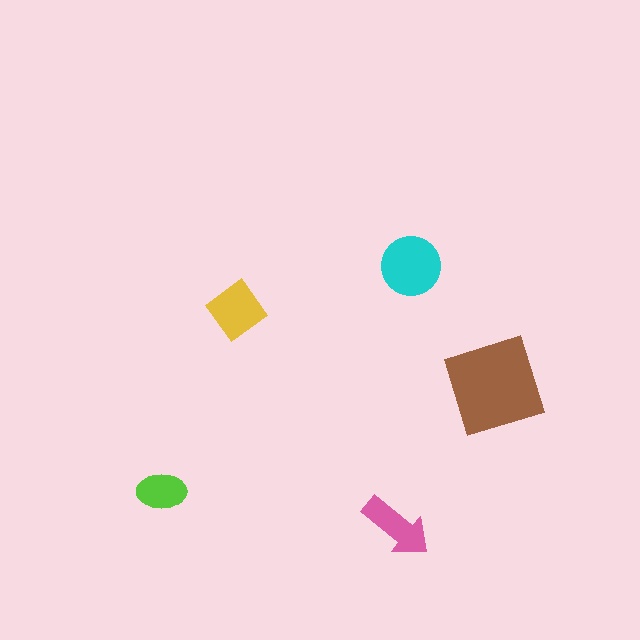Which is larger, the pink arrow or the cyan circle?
The cyan circle.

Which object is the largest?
The brown square.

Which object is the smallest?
The lime ellipse.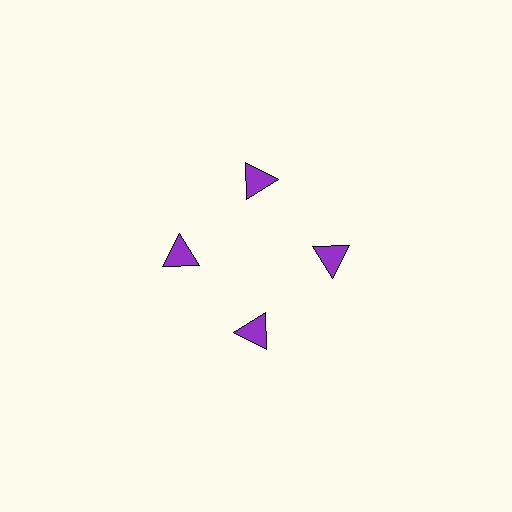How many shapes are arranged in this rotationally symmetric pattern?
There are 4 shapes, arranged in 4 groups of 1.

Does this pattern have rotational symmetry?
Yes, this pattern has 4-fold rotational symmetry. It looks the same after rotating 90 degrees around the center.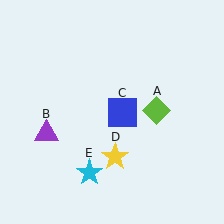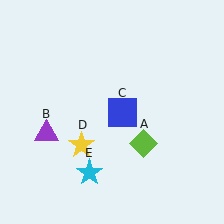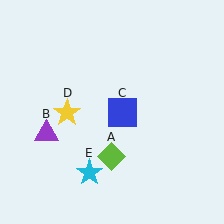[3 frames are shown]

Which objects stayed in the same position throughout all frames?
Purple triangle (object B) and blue square (object C) and cyan star (object E) remained stationary.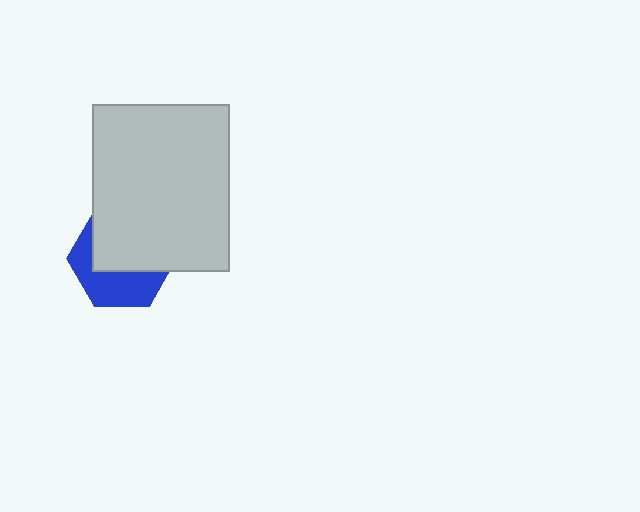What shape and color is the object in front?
The object in front is a light gray rectangle.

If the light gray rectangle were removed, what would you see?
You would see the complete blue hexagon.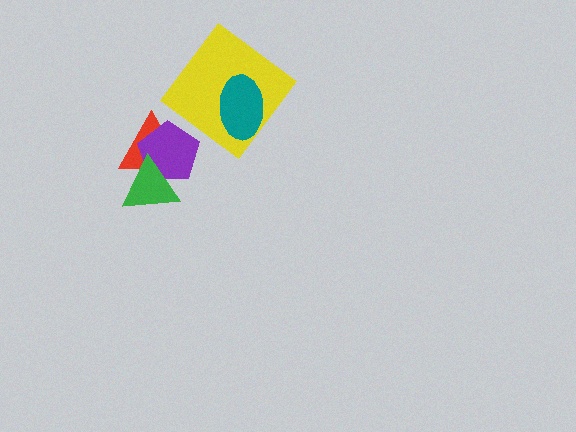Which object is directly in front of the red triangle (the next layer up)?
The purple pentagon is directly in front of the red triangle.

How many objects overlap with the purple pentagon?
2 objects overlap with the purple pentagon.